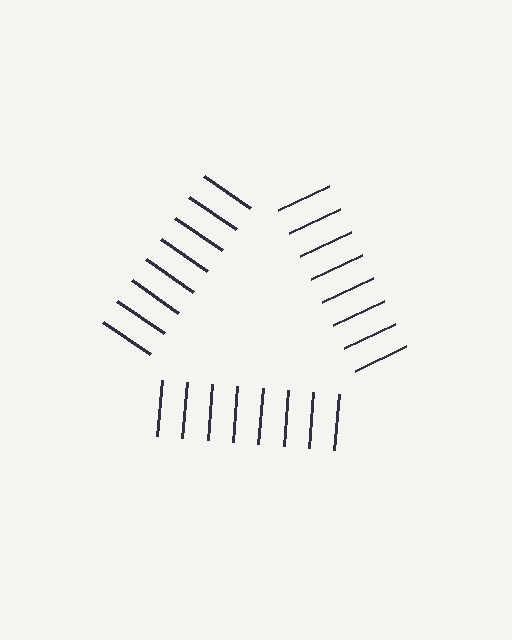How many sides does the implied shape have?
3 sides — the line-ends trace a triangle.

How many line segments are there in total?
24 — 8 along each of the 3 edges.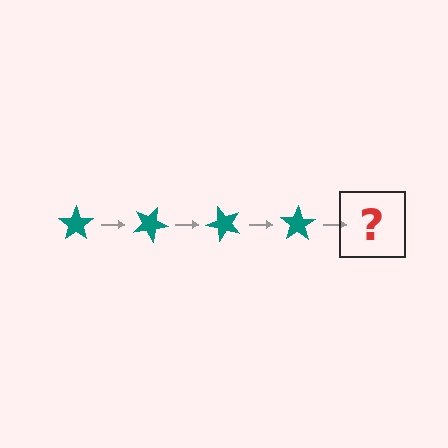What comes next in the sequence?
The next element should be a teal star rotated 100 degrees.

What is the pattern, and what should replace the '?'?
The pattern is that the star rotates 25 degrees each step. The '?' should be a teal star rotated 100 degrees.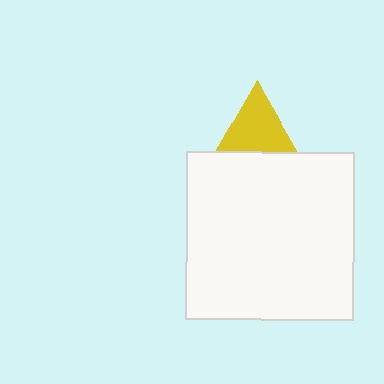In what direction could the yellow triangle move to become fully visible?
The yellow triangle could move up. That would shift it out from behind the white square entirely.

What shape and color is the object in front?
The object in front is a white square.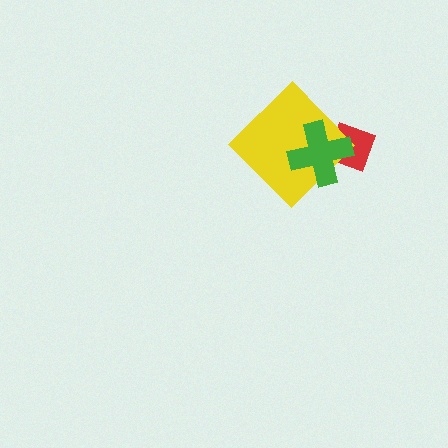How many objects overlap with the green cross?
2 objects overlap with the green cross.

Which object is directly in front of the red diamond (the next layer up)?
The yellow diamond is directly in front of the red diamond.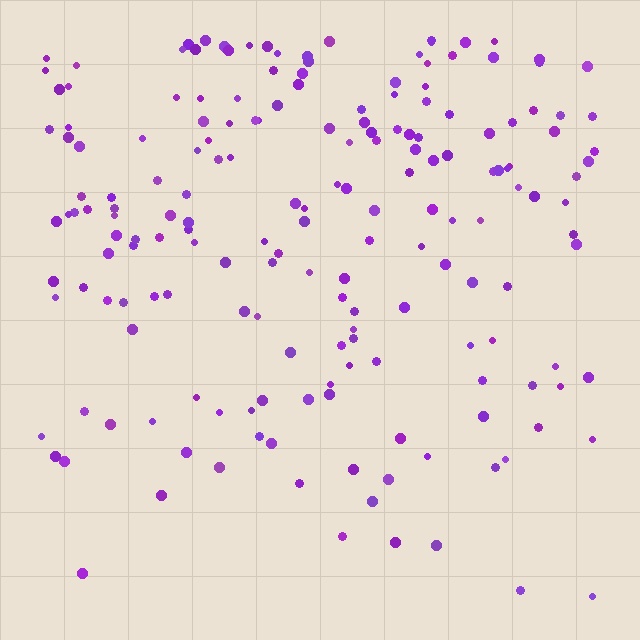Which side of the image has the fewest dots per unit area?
The bottom.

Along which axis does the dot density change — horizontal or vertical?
Vertical.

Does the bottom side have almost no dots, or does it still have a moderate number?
Still a moderate number, just noticeably fewer than the top.